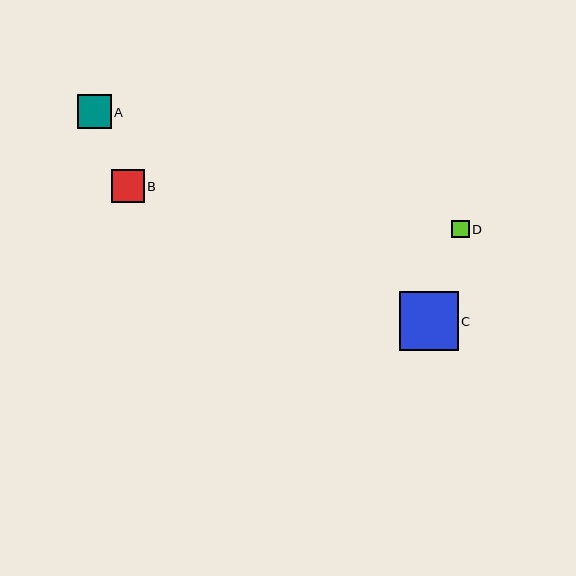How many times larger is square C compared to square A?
Square C is approximately 1.7 times the size of square A.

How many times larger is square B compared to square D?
Square B is approximately 1.9 times the size of square D.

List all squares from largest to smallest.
From largest to smallest: C, A, B, D.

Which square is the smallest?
Square D is the smallest with a size of approximately 17 pixels.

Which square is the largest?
Square C is the largest with a size of approximately 59 pixels.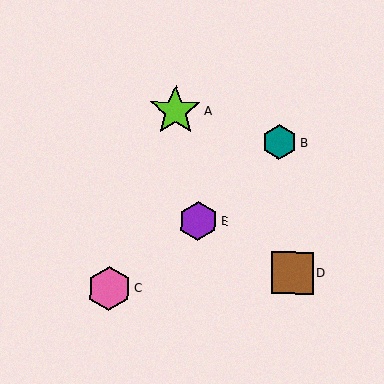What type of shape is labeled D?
Shape D is a brown square.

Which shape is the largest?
The lime star (labeled A) is the largest.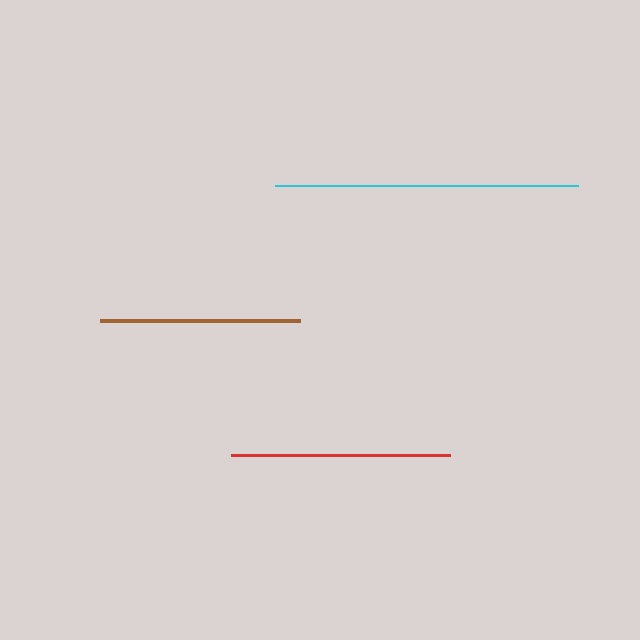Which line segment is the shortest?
The brown line is the shortest at approximately 200 pixels.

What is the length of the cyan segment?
The cyan segment is approximately 303 pixels long.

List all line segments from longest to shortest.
From longest to shortest: cyan, red, brown.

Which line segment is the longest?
The cyan line is the longest at approximately 303 pixels.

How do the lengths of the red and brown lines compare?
The red and brown lines are approximately the same length.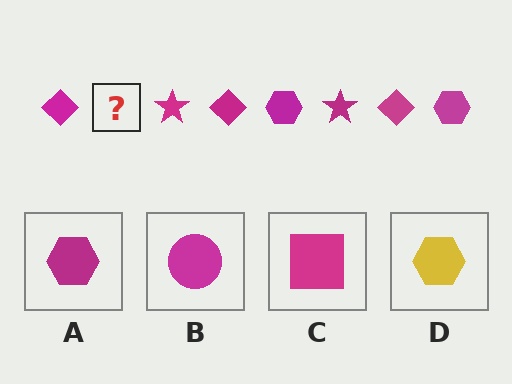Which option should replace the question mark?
Option A.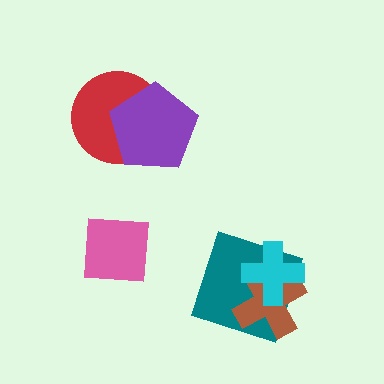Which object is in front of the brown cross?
The cyan cross is in front of the brown cross.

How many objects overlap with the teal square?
2 objects overlap with the teal square.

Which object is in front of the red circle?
The purple pentagon is in front of the red circle.